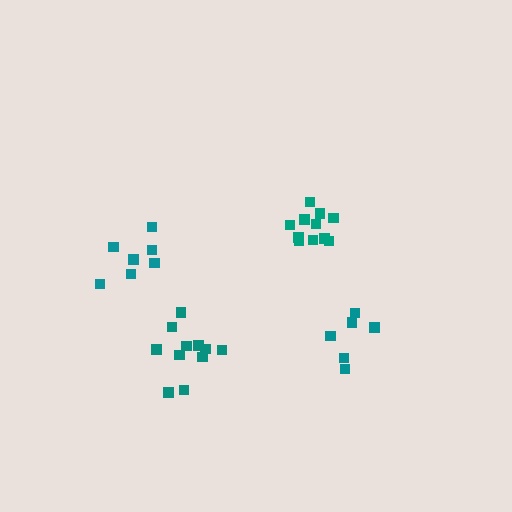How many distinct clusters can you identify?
There are 4 distinct clusters.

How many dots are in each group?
Group 1: 11 dots, Group 2: 6 dots, Group 3: 7 dots, Group 4: 11 dots (35 total).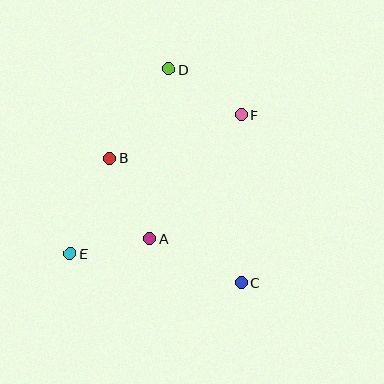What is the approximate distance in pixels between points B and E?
The distance between B and E is approximately 103 pixels.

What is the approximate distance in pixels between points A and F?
The distance between A and F is approximately 154 pixels.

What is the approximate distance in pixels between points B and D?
The distance between B and D is approximately 107 pixels.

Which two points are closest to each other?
Points A and E are closest to each other.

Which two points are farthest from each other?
Points C and D are farthest from each other.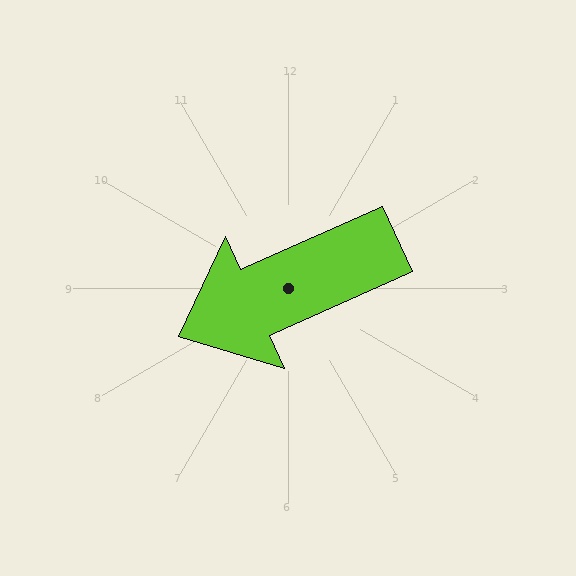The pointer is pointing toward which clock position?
Roughly 8 o'clock.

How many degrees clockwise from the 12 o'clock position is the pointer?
Approximately 246 degrees.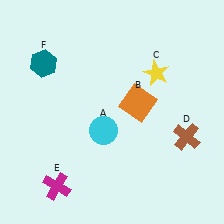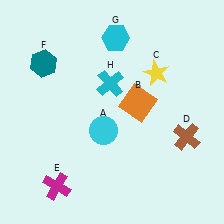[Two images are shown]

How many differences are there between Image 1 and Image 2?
There are 2 differences between the two images.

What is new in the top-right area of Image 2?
A cyan hexagon (G) was added in the top-right area of Image 2.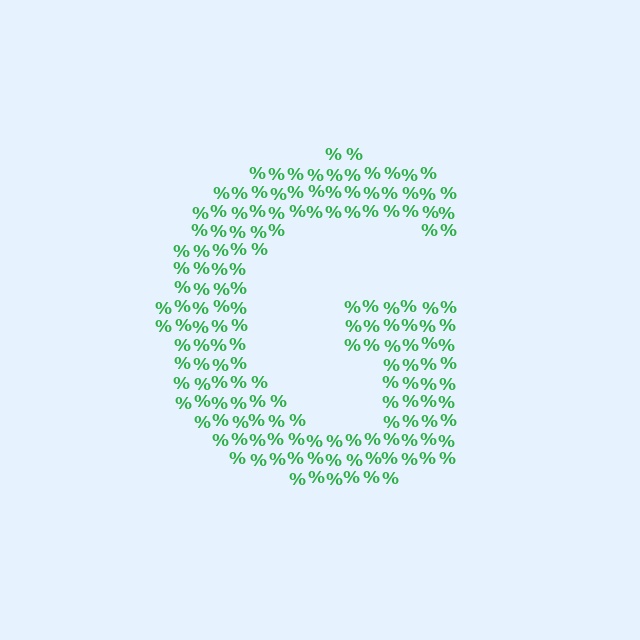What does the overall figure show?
The overall figure shows the letter G.